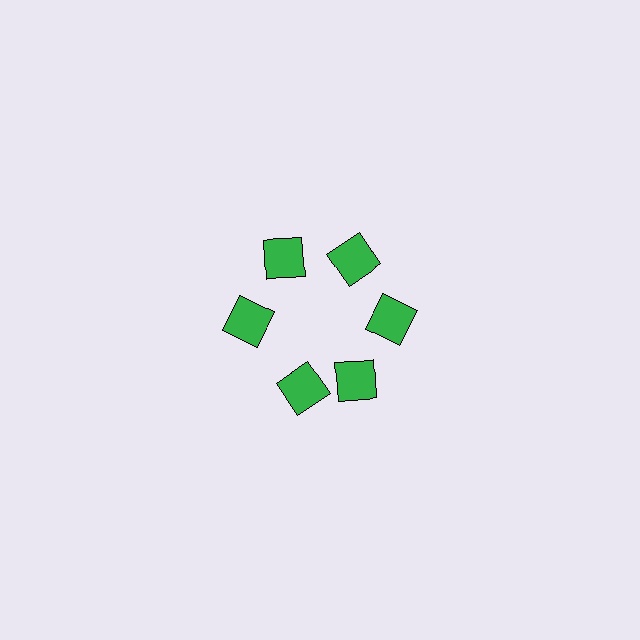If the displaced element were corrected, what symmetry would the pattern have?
It would have 6-fold rotational symmetry — the pattern would map onto itself every 60 degrees.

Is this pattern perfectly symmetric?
No. The 6 green squares are arranged in a ring, but one element near the 7 o'clock position is rotated out of alignment along the ring, breaking the 6-fold rotational symmetry.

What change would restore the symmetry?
The symmetry would be restored by rotating it back into even spacing with its neighbors so that all 6 squares sit at equal angles and equal distance from the center.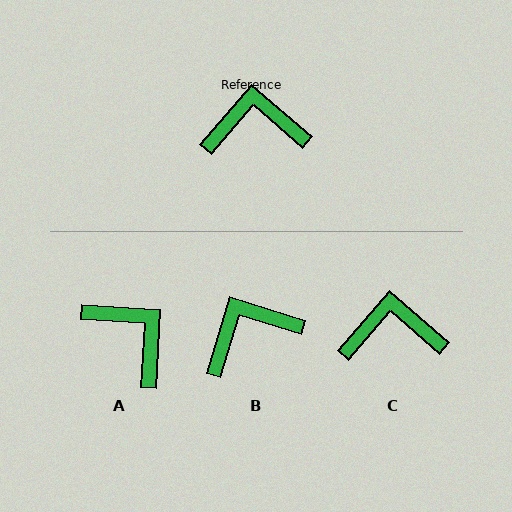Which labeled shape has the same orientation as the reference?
C.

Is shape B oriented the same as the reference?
No, it is off by about 24 degrees.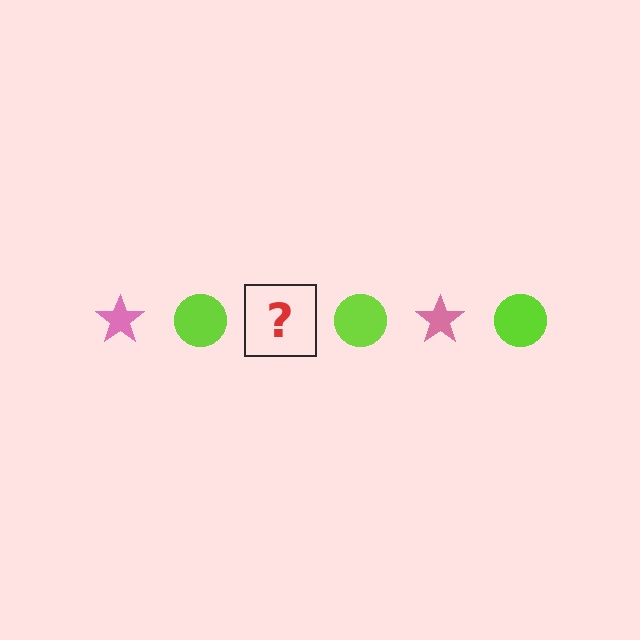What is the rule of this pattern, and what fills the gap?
The rule is that the pattern alternates between pink star and lime circle. The gap should be filled with a pink star.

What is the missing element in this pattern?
The missing element is a pink star.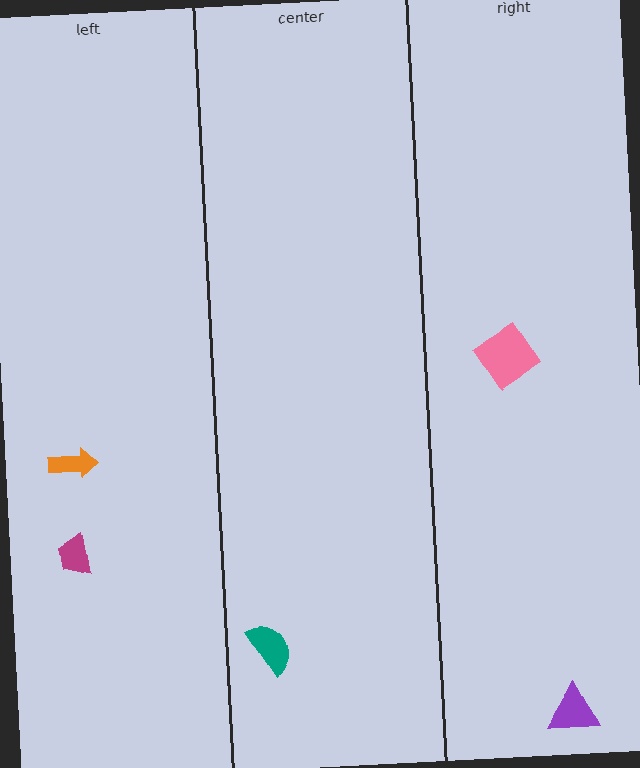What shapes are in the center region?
The teal semicircle.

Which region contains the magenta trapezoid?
The left region.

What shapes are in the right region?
The pink diamond, the purple triangle.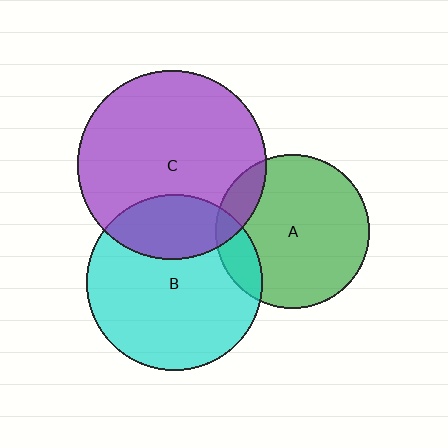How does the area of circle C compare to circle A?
Approximately 1.5 times.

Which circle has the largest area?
Circle C (purple).